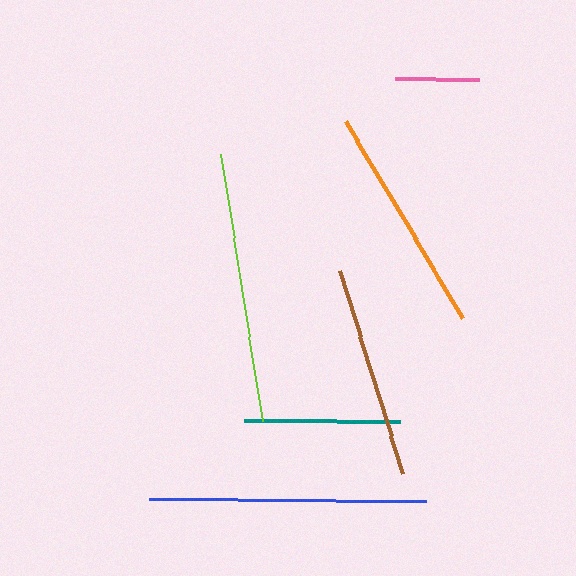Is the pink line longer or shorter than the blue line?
The blue line is longer than the pink line.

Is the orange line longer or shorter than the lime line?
The lime line is longer than the orange line.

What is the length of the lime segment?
The lime segment is approximately 269 pixels long.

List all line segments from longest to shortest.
From longest to shortest: blue, lime, orange, brown, teal, pink.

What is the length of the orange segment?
The orange segment is approximately 230 pixels long.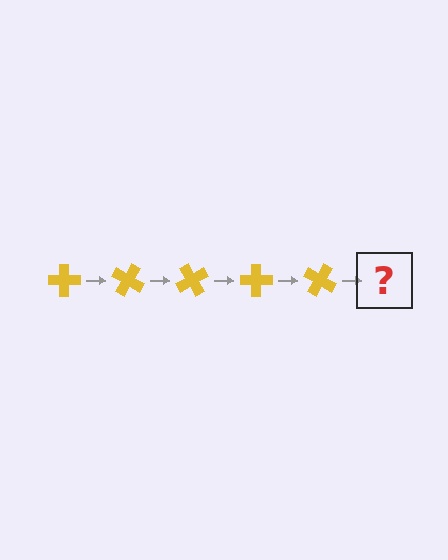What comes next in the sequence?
The next element should be a yellow cross rotated 150 degrees.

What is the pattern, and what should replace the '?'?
The pattern is that the cross rotates 30 degrees each step. The '?' should be a yellow cross rotated 150 degrees.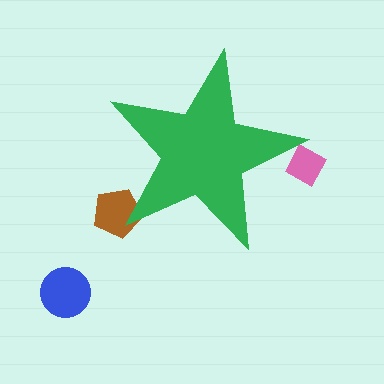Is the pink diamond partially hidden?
Yes, the pink diamond is partially hidden behind the green star.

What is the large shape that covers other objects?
A green star.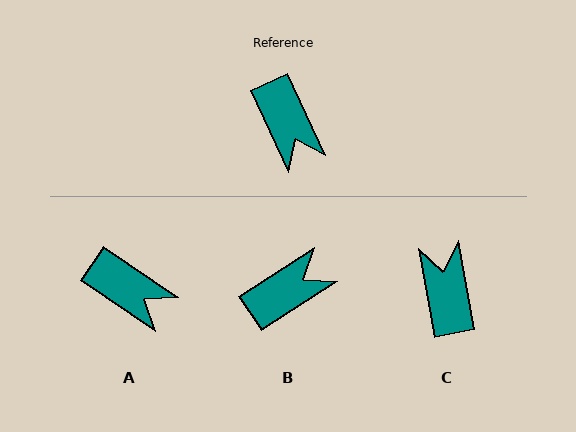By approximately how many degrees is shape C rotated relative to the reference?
Approximately 166 degrees counter-clockwise.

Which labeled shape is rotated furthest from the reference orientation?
C, about 166 degrees away.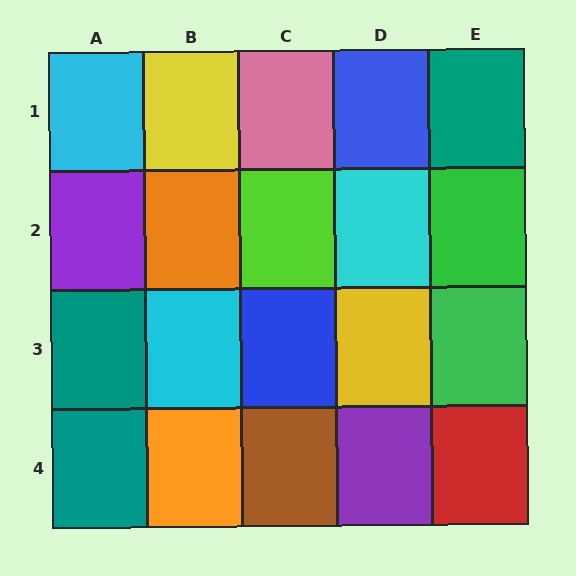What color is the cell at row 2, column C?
Lime.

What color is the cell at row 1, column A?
Cyan.